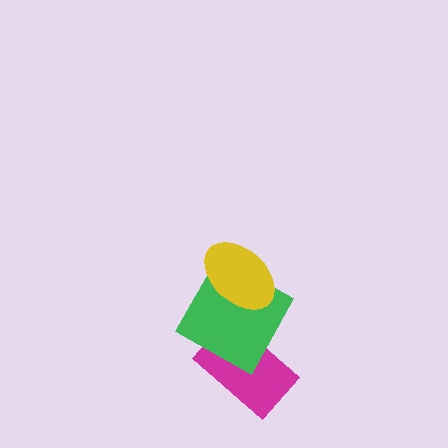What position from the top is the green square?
The green square is 2nd from the top.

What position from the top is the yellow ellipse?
The yellow ellipse is 1st from the top.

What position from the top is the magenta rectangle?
The magenta rectangle is 3rd from the top.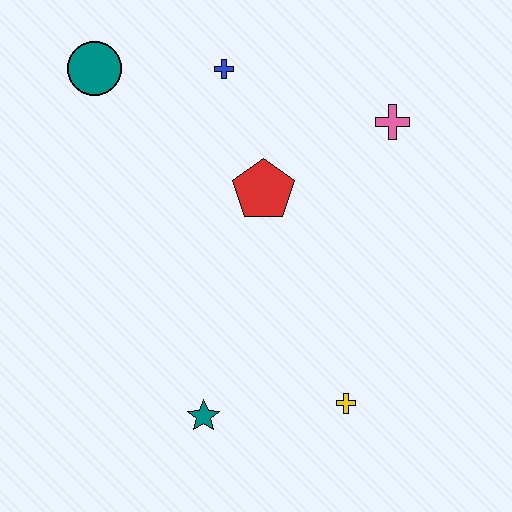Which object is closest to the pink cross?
The red pentagon is closest to the pink cross.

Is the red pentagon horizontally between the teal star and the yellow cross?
Yes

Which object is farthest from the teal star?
The teal circle is farthest from the teal star.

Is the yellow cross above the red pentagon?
No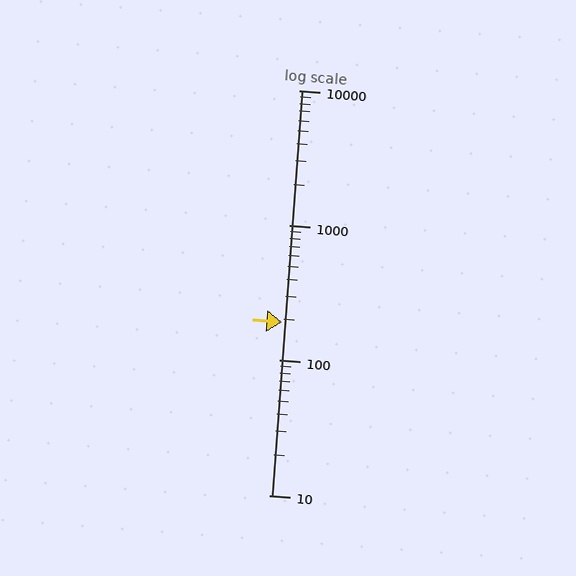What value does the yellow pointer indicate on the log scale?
The pointer indicates approximately 190.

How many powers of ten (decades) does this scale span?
The scale spans 3 decades, from 10 to 10000.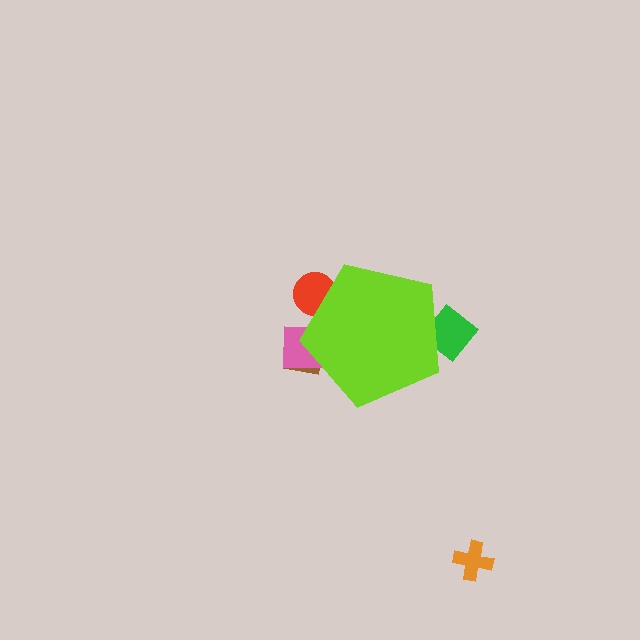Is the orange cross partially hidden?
No, the orange cross is fully visible.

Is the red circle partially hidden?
Yes, the red circle is partially hidden behind the lime pentagon.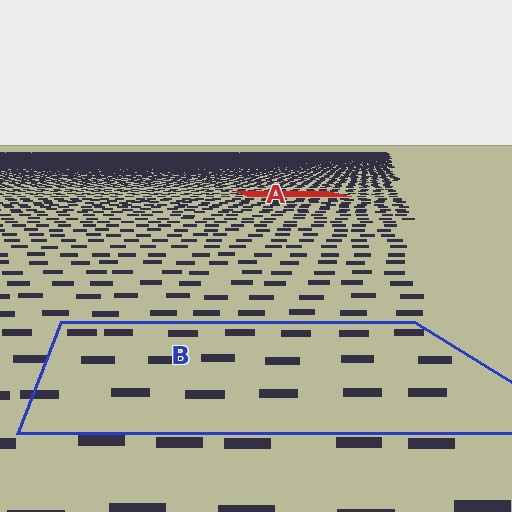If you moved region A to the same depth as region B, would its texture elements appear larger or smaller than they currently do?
They would appear larger. At a closer depth, the same texture elements are projected at a bigger on-screen size.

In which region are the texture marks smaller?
The texture marks are smaller in region A, because it is farther away.